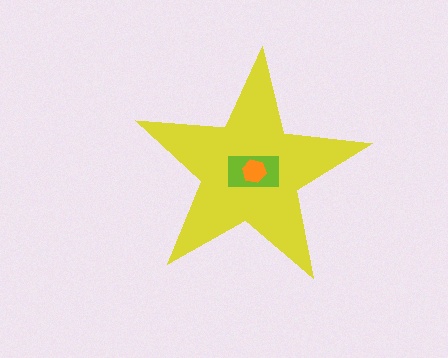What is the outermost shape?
The yellow star.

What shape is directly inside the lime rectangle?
The orange hexagon.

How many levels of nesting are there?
3.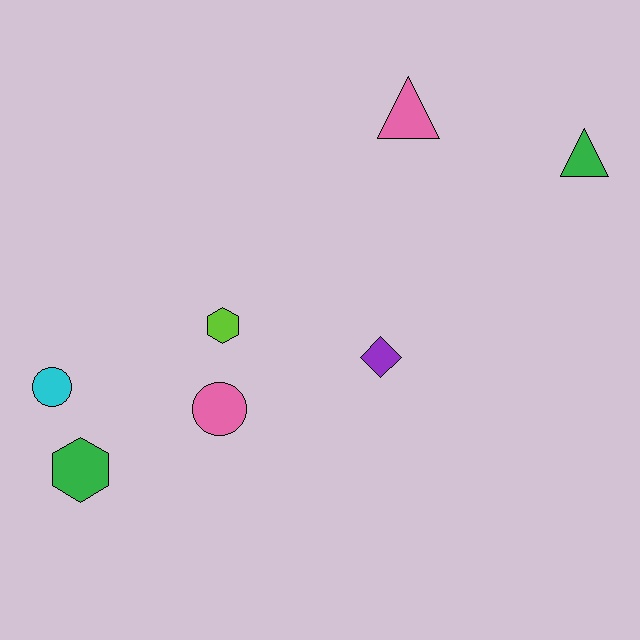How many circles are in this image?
There are 2 circles.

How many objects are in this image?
There are 7 objects.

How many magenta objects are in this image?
There are no magenta objects.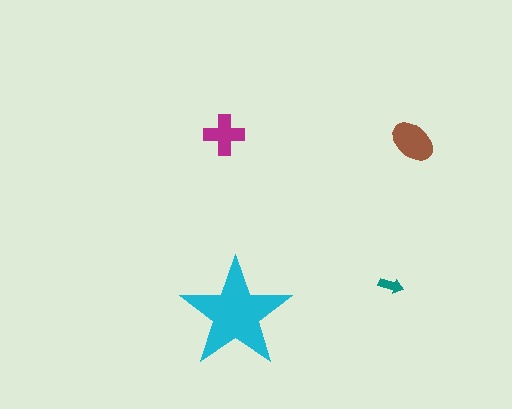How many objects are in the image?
There are 4 objects in the image.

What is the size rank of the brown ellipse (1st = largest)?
2nd.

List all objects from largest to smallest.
The cyan star, the brown ellipse, the magenta cross, the teal arrow.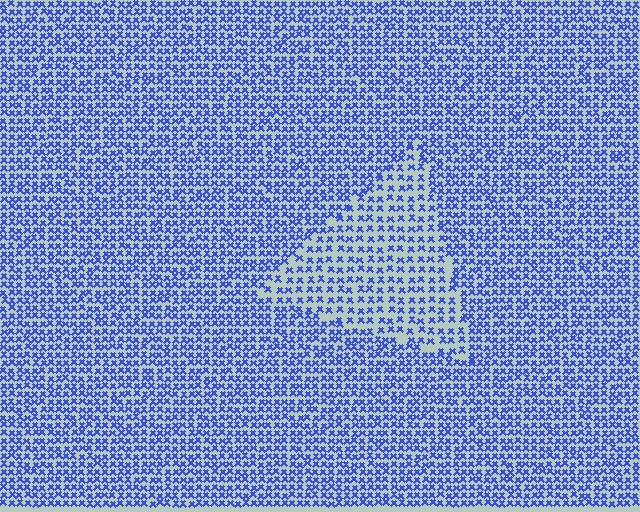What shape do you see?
I see a triangle.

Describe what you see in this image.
The image contains small blue elements arranged at two different densities. A triangle-shaped region is visible where the elements are less densely packed than the surrounding area.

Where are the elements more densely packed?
The elements are more densely packed outside the triangle boundary.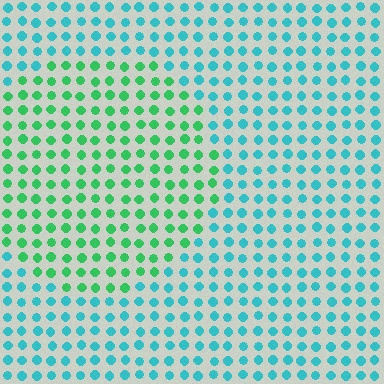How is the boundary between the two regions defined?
The boundary is defined purely by a slight shift in hue (about 45 degrees). Spacing, size, and orientation are identical on both sides.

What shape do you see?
I see a circle.